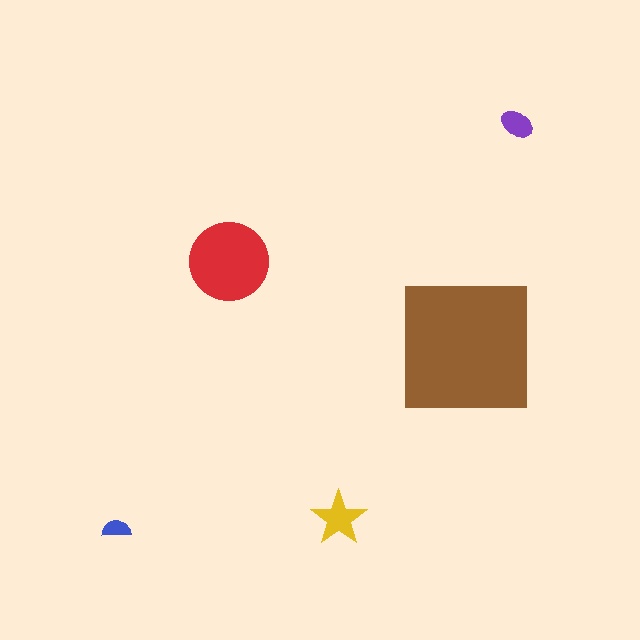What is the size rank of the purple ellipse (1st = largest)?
4th.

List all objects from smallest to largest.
The blue semicircle, the purple ellipse, the yellow star, the red circle, the brown square.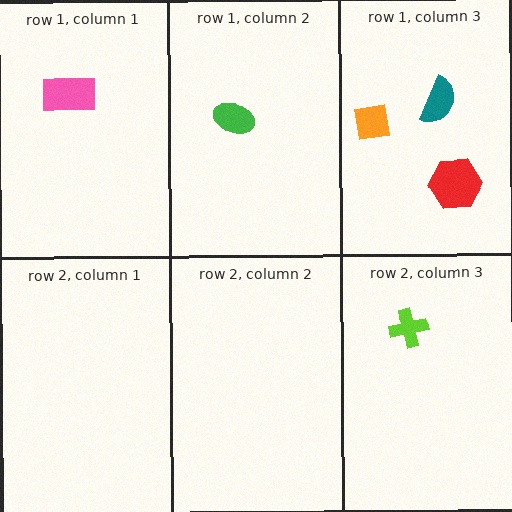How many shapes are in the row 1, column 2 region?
1.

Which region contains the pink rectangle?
The row 1, column 1 region.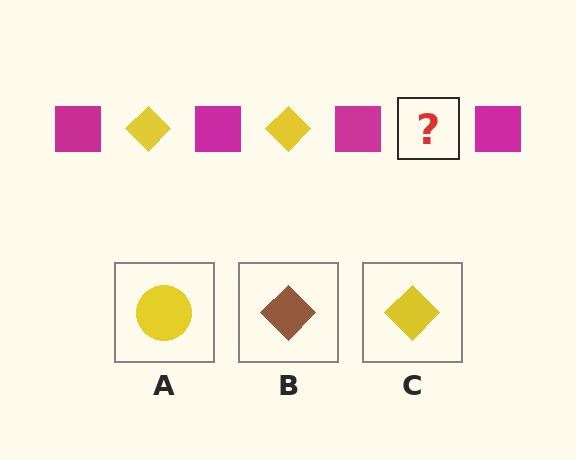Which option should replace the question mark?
Option C.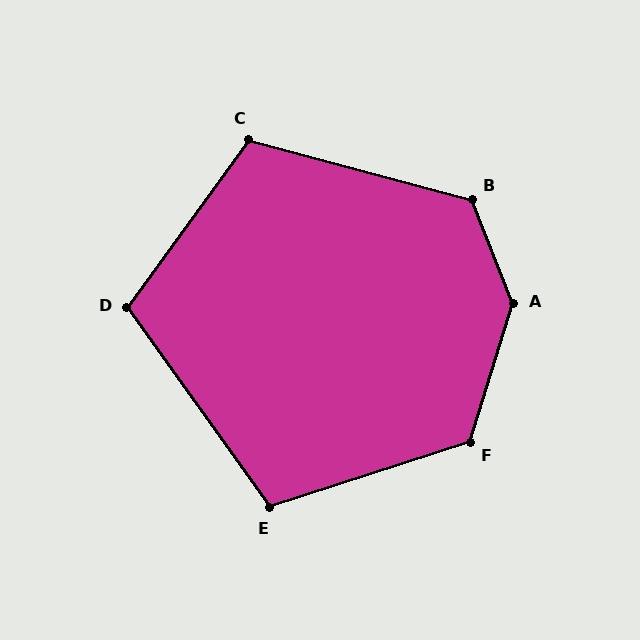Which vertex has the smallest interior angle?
E, at approximately 108 degrees.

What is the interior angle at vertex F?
Approximately 125 degrees (obtuse).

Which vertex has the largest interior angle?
A, at approximately 141 degrees.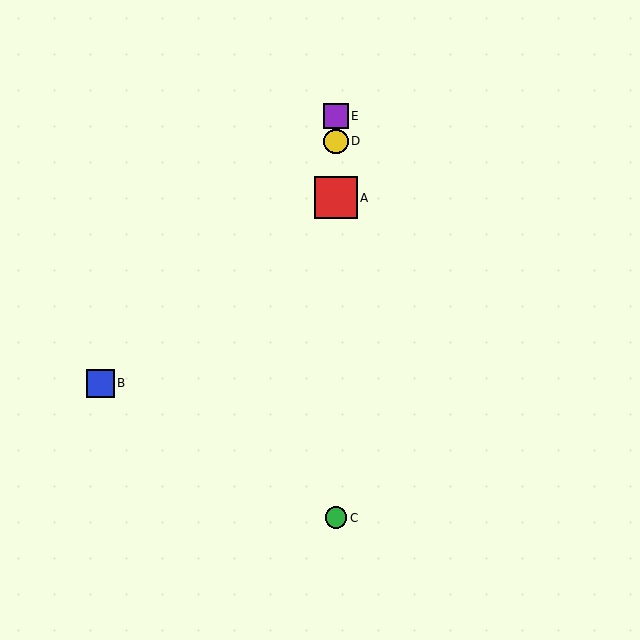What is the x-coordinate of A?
Object A is at x≈336.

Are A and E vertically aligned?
Yes, both are at x≈336.